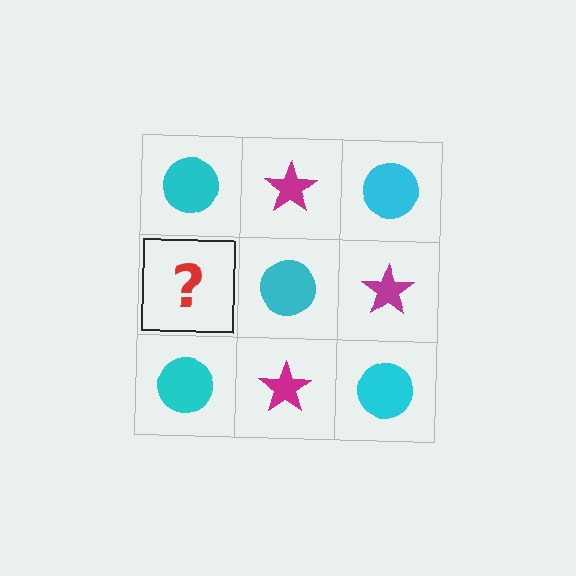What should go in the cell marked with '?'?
The missing cell should contain a magenta star.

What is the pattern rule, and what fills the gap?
The rule is that it alternates cyan circle and magenta star in a checkerboard pattern. The gap should be filled with a magenta star.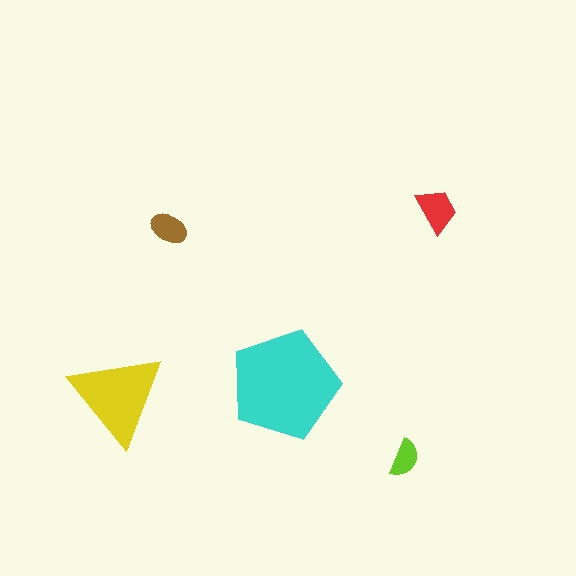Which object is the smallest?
The lime semicircle.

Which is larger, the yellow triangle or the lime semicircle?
The yellow triangle.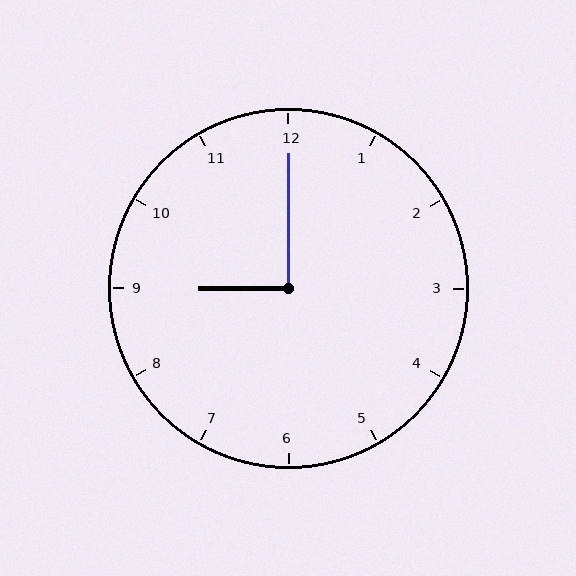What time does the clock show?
9:00.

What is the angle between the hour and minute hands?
Approximately 90 degrees.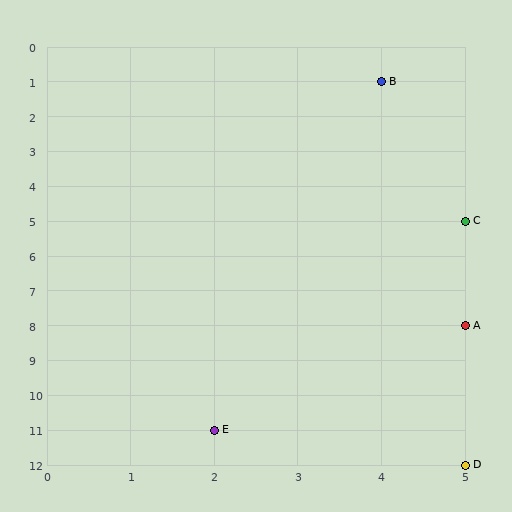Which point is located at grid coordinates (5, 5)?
Point C is at (5, 5).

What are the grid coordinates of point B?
Point B is at grid coordinates (4, 1).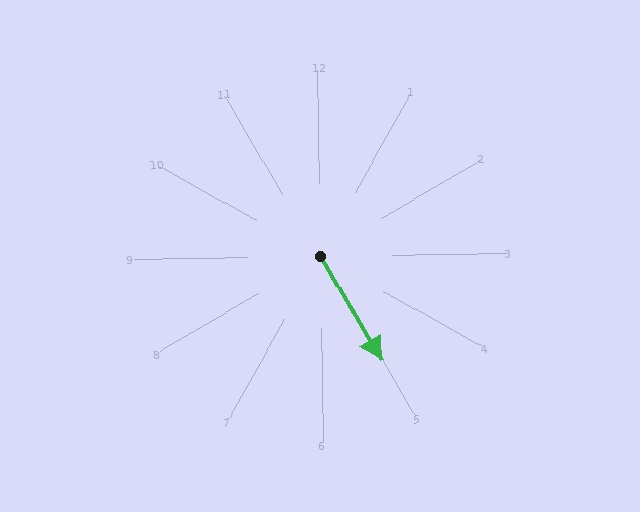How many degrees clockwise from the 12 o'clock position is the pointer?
Approximately 150 degrees.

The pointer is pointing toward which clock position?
Roughly 5 o'clock.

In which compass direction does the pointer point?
Southeast.